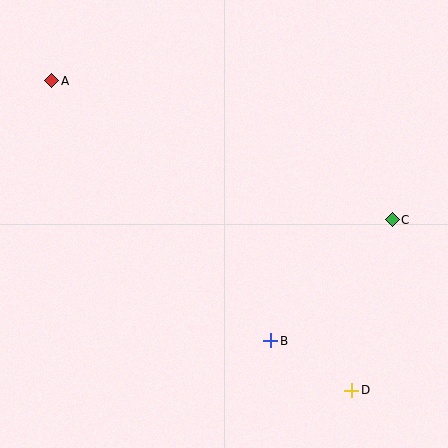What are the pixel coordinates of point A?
Point A is at (52, 81).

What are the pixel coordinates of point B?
Point B is at (271, 341).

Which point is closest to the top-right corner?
Point C is closest to the top-right corner.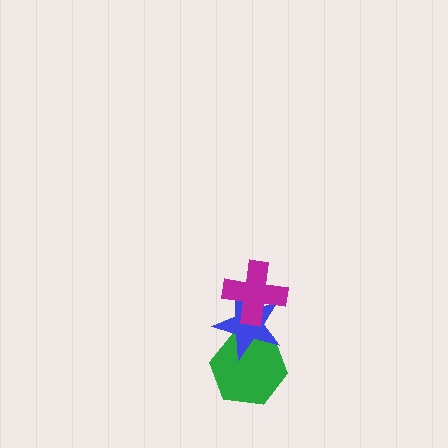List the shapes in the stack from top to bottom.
From top to bottom: the magenta cross, the blue star, the green hexagon.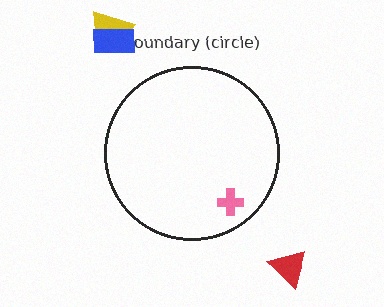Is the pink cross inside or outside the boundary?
Inside.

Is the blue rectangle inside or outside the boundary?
Outside.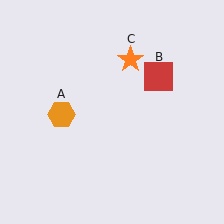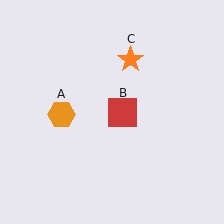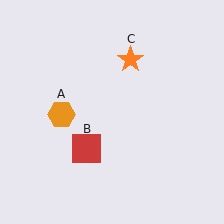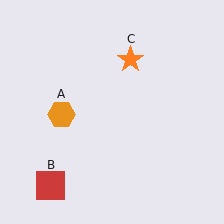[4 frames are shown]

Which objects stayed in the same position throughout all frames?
Orange hexagon (object A) and orange star (object C) remained stationary.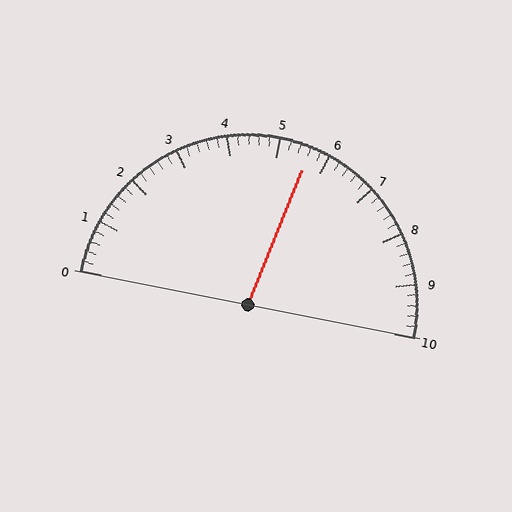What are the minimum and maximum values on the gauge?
The gauge ranges from 0 to 10.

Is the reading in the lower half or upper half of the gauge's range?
The reading is in the upper half of the range (0 to 10).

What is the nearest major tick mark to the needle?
The nearest major tick mark is 6.